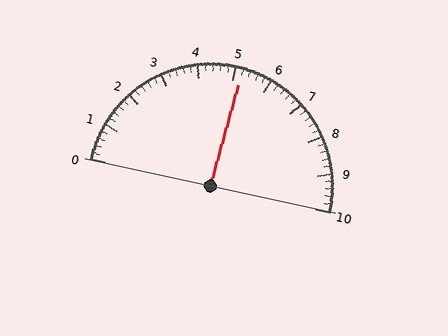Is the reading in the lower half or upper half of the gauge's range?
The reading is in the upper half of the range (0 to 10).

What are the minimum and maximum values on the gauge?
The gauge ranges from 0 to 10.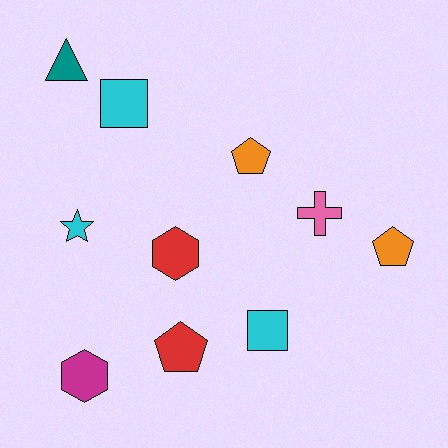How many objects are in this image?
There are 10 objects.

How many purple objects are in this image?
There are no purple objects.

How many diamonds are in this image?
There are no diamonds.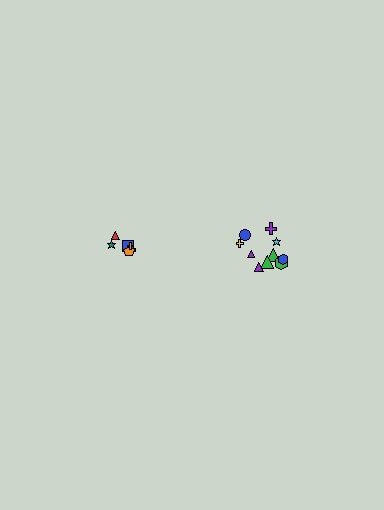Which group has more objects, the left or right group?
The right group.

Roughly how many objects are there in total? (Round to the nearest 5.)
Roughly 15 objects in total.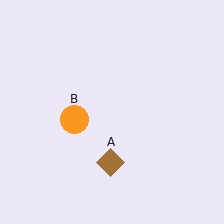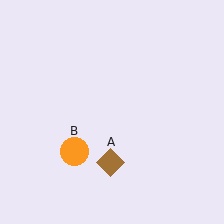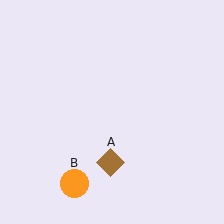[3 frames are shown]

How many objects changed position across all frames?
1 object changed position: orange circle (object B).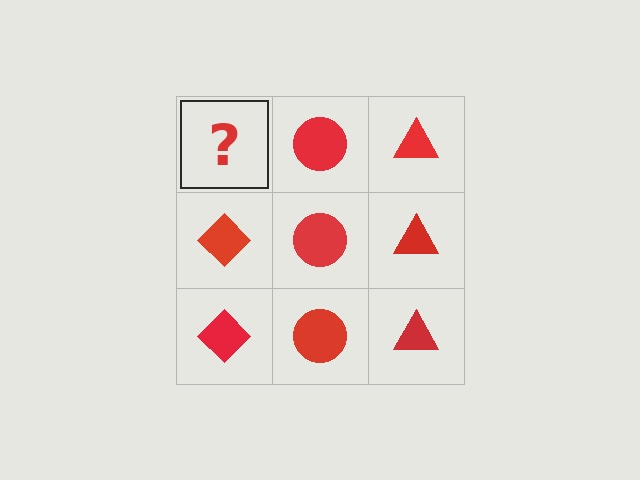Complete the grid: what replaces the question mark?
The question mark should be replaced with a red diamond.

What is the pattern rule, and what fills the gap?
The rule is that each column has a consistent shape. The gap should be filled with a red diamond.